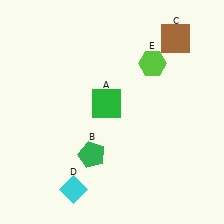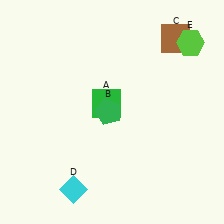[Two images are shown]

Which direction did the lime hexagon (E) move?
The lime hexagon (E) moved right.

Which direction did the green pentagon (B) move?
The green pentagon (B) moved up.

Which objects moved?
The objects that moved are: the green pentagon (B), the lime hexagon (E).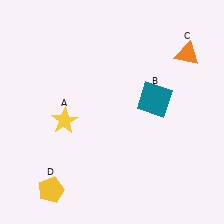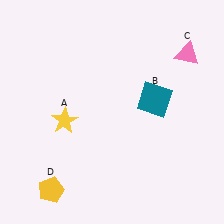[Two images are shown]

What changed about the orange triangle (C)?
In Image 1, C is orange. In Image 2, it changed to pink.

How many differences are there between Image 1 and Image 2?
There is 1 difference between the two images.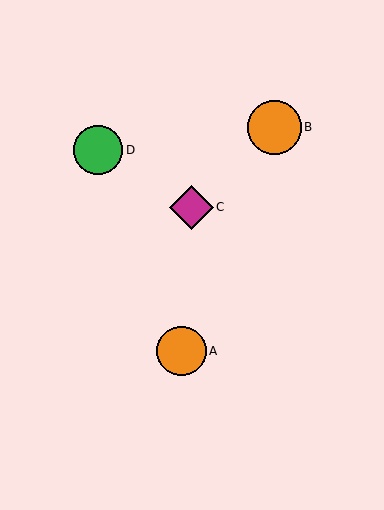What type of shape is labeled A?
Shape A is an orange circle.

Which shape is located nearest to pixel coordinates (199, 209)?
The magenta diamond (labeled C) at (191, 207) is nearest to that location.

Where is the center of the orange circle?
The center of the orange circle is at (274, 127).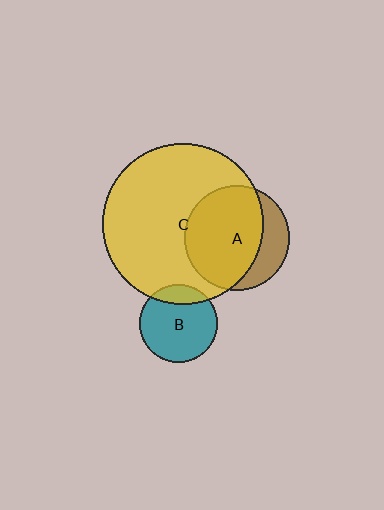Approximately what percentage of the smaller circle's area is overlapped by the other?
Approximately 15%.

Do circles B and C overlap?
Yes.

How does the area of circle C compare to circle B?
Approximately 4.2 times.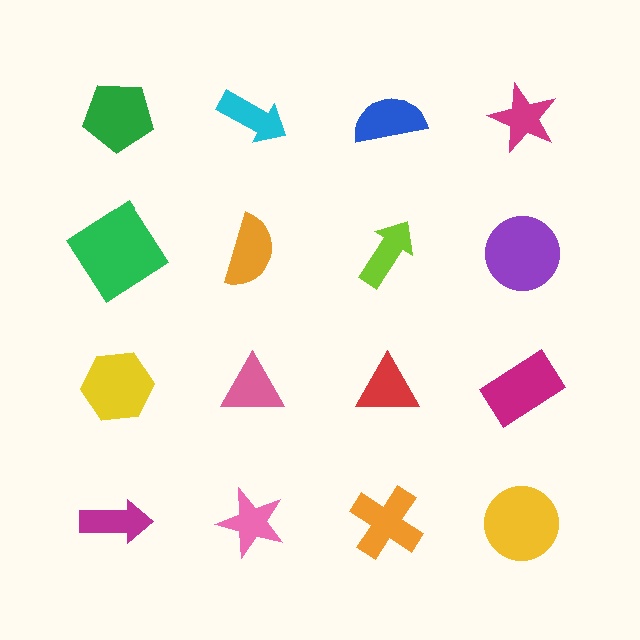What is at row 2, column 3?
A lime arrow.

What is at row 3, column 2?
A pink triangle.